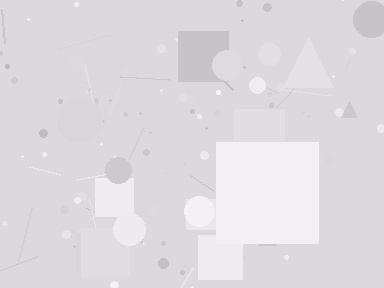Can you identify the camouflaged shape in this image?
The camouflaged shape is a square.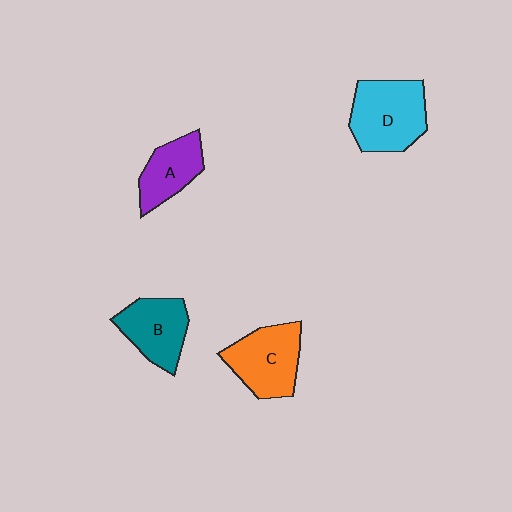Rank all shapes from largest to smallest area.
From largest to smallest: D (cyan), C (orange), B (teal), A (purple).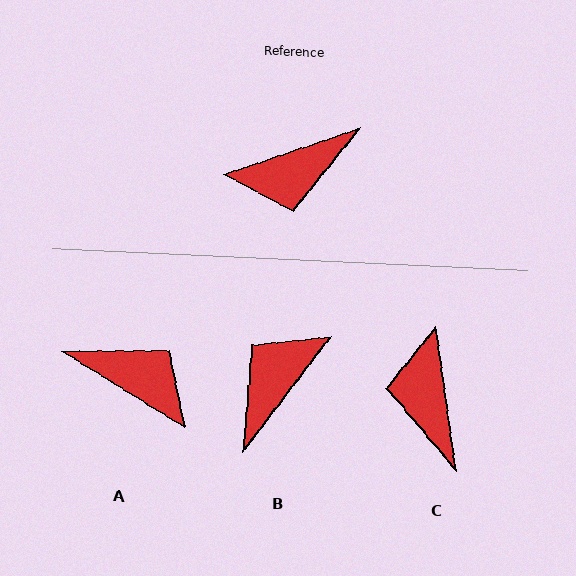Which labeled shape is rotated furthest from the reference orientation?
B, about 146 degrees away.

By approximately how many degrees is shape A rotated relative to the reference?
Approximately 129 degrees counter-clockwise.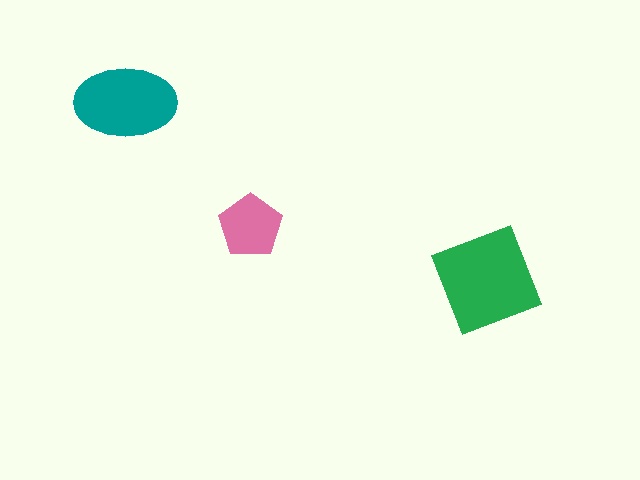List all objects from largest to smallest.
The green square, the teal ellipse, the pink pentagon.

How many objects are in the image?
There are 3 objects in the image.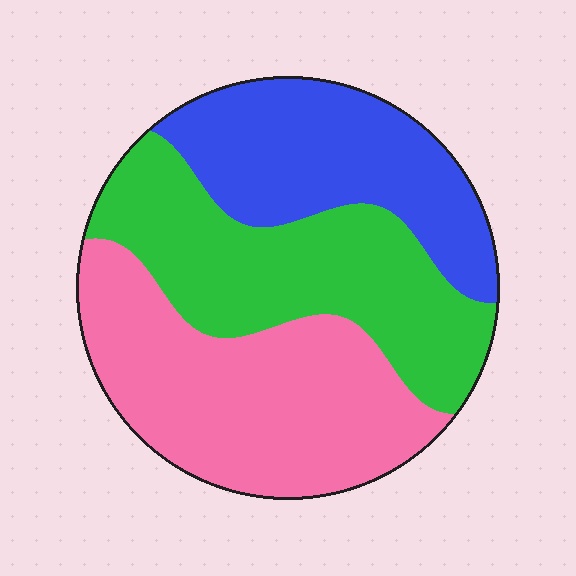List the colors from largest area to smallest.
From largest to smallest: pink, green, blue.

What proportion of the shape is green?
Green covers roughly 35% of the shape.